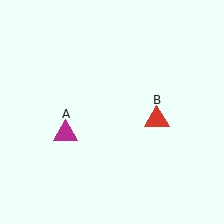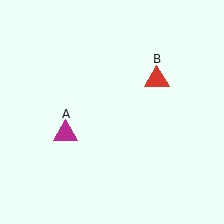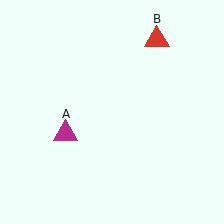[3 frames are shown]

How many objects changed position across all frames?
1 object changed position: red triangle (object B).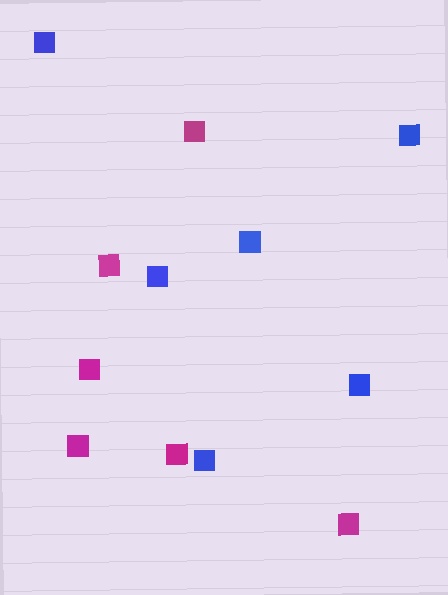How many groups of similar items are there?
There are 2 groups: one group of magenta squares (6) and one group of blue squares (6).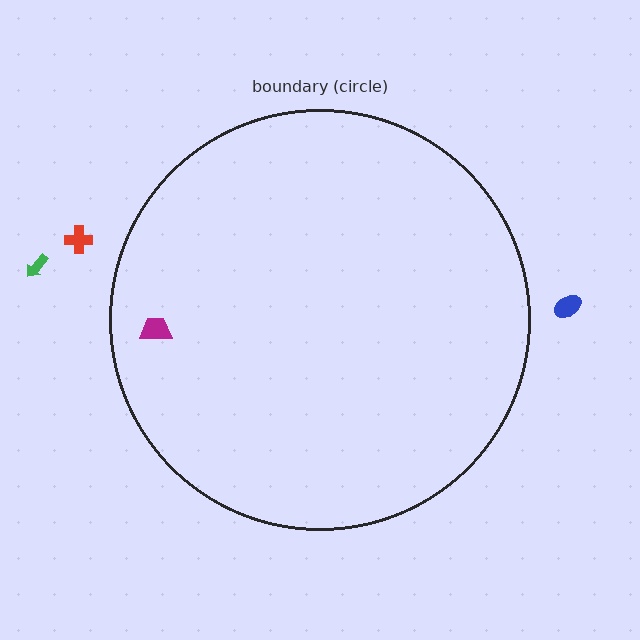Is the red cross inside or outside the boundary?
Outside.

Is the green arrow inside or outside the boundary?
Outside.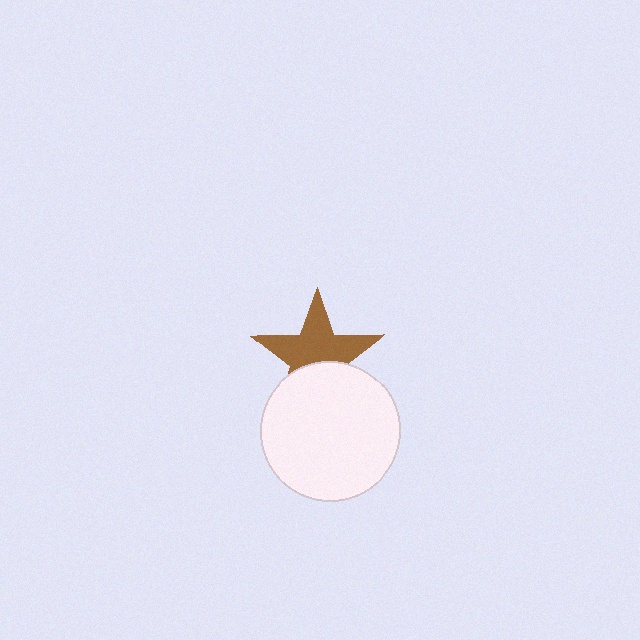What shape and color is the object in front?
The object in front is a white circle.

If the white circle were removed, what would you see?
You would see the complete brown star.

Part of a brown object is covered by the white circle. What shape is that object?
It is a star.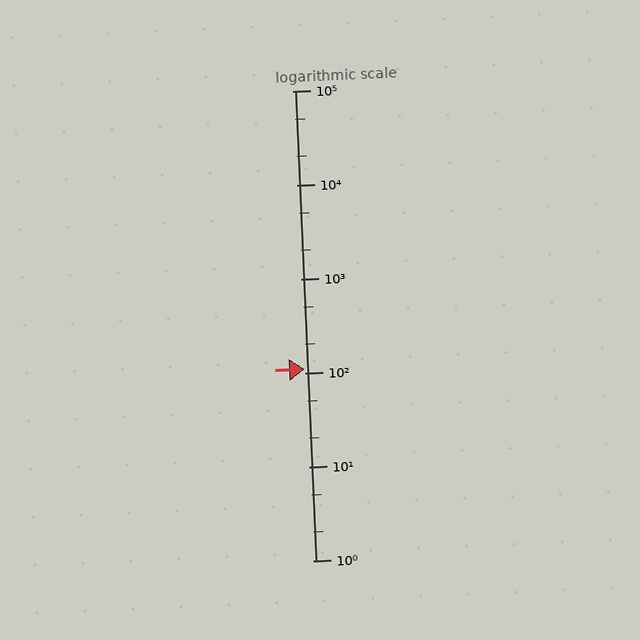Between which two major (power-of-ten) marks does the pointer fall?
The pointer is between 100 and 1000.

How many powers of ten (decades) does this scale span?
The scale spans 5 decades, from 1 to 100000.